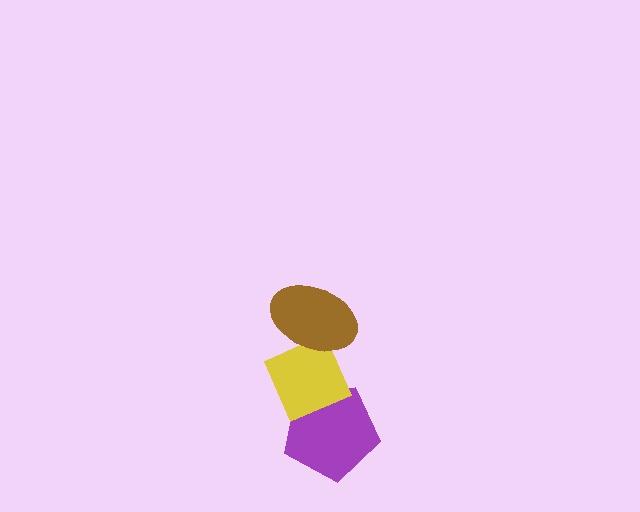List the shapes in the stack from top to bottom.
From top to bottom: the brown ellipse, the yellow diamond, the purple pentagon.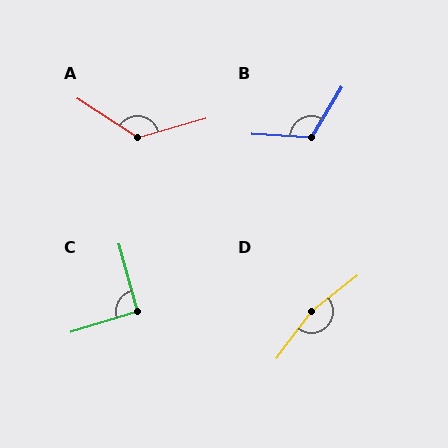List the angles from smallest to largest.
C (92°), B (118°), A (131°), D (165°).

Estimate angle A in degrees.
Approximately 131 degrees.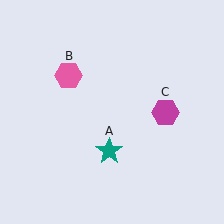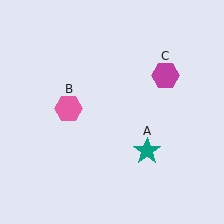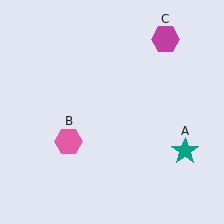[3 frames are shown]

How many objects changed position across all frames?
3 objects changed position: teal star (object A), pink hexagon (object B), magenta hexagon (object C).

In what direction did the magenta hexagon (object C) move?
The magenta hexagon (object C) moved up.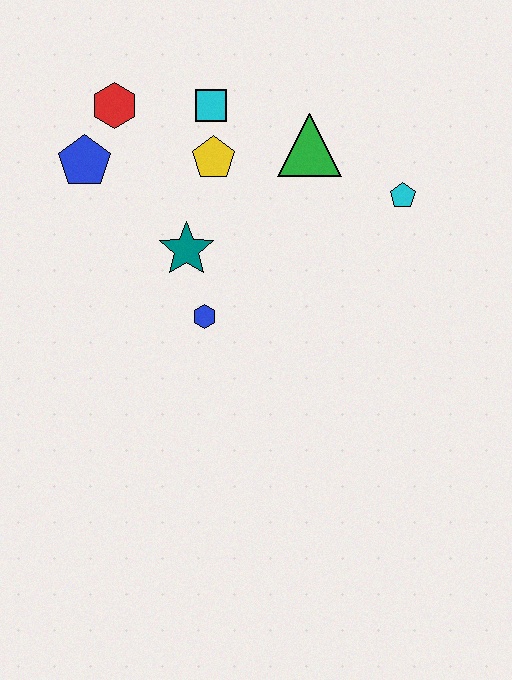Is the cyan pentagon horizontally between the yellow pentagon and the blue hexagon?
No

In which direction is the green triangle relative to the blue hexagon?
The green triangle is above the blue hexagon.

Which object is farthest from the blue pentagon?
The cyan pentagon is farthest from the blue pentagon.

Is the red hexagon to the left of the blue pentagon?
No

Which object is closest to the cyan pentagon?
The green triangle is closest to the cyan pentagon.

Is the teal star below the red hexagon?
Yes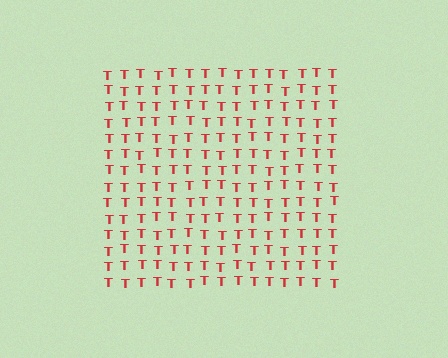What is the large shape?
The large shape is a square.